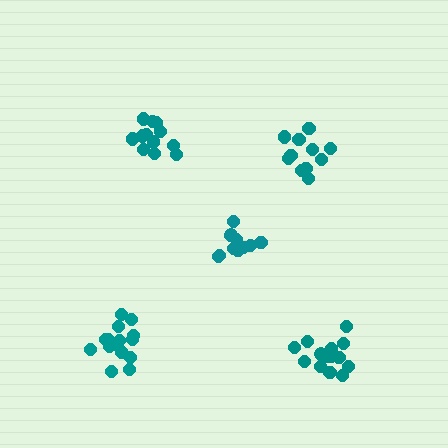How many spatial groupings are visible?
There are 5 spatial groupings.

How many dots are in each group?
Group 1: 11 dots, Group 2: 12 dots, Group 3: 15 dots, Group 4: 14 dots, Group 5: 11 dots (63 total).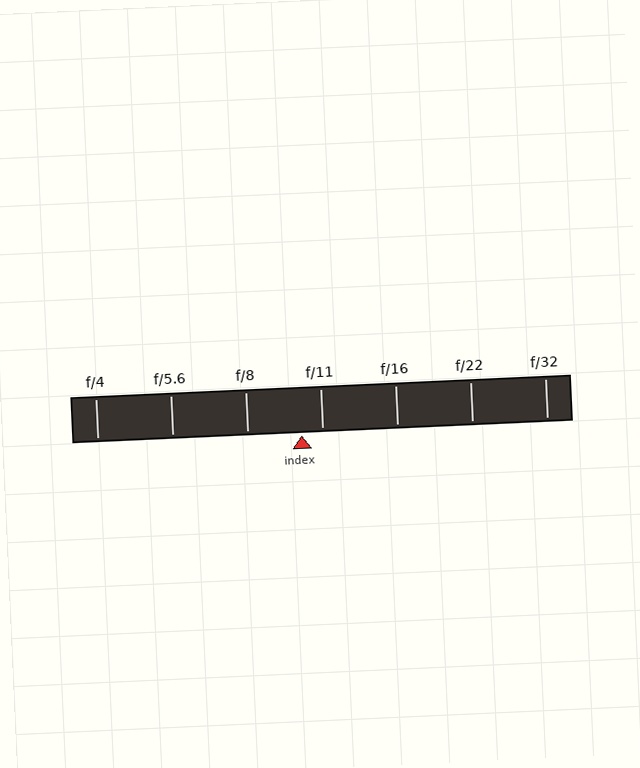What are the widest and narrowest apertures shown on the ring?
The widest aperture shown is f/4 and the narrowest is f/32.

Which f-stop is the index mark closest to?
The index mark is closest to f/11.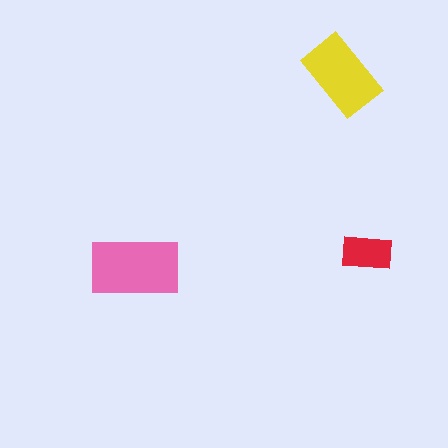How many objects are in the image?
There are 3 objects in the image.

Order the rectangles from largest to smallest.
the pink one, the yellow one, the red one.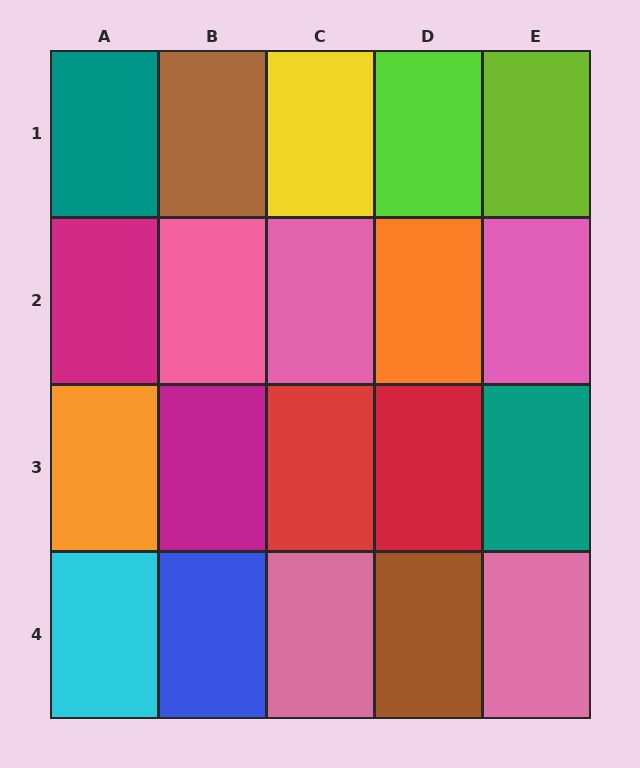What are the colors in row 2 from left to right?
Magenta, pink, pink, orange, pink.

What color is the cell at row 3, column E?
Teal.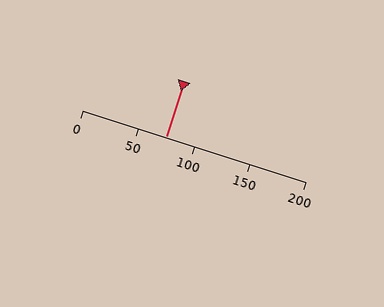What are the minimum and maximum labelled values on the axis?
The axis runs from 0 to 200.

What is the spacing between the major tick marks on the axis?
The major ticks are spaced 50 apart.